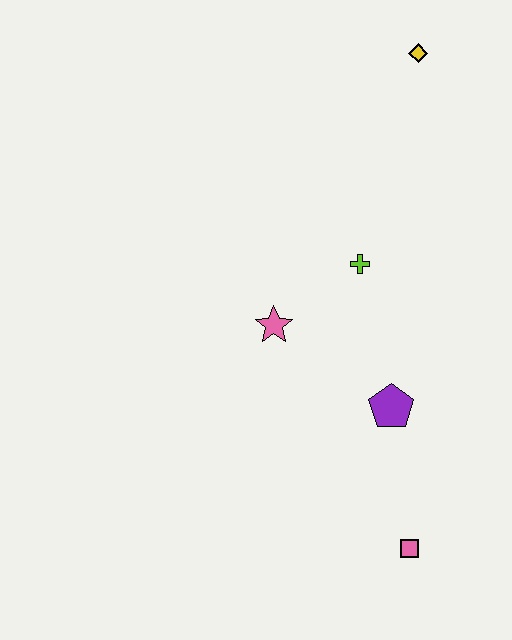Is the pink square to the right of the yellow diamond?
No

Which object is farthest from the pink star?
The yellow diamond is farthest from the pink star.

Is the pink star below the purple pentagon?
No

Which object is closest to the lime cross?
The pink star is closest to the lime cross.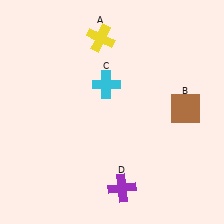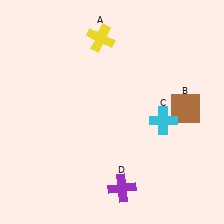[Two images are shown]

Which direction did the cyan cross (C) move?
The cyan cross (C) moved right.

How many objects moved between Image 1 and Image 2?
1 object moved between the two images.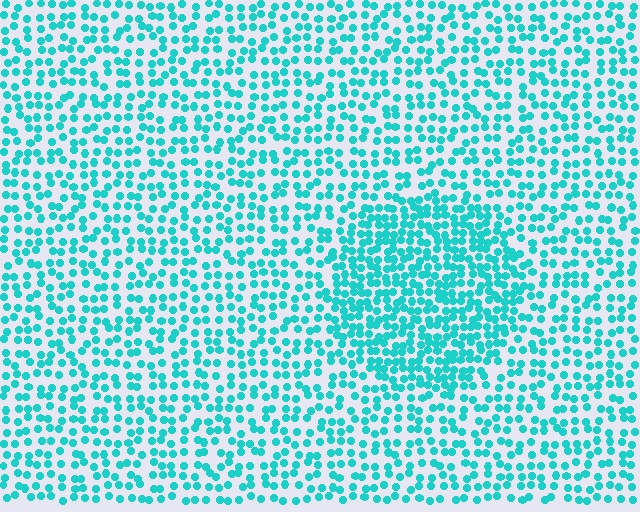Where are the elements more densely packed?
The elements are more densely packed inside the circle boundary.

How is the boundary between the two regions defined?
The boundary is defined by a change in element density (approximately 1.7x ratio). All elements are the same color, size, and shape.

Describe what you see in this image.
The image contains small cyan elements arranged at two different densities. A circle-shaped region is visible where the elements are more densely packed than the surrounding area.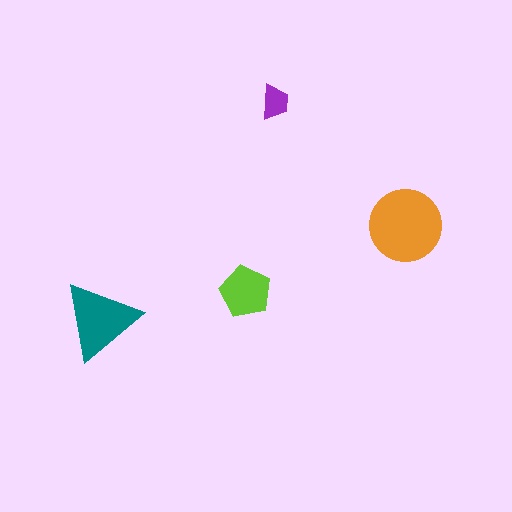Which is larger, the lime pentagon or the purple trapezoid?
The lime pentagon.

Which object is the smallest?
The purple trapezoid.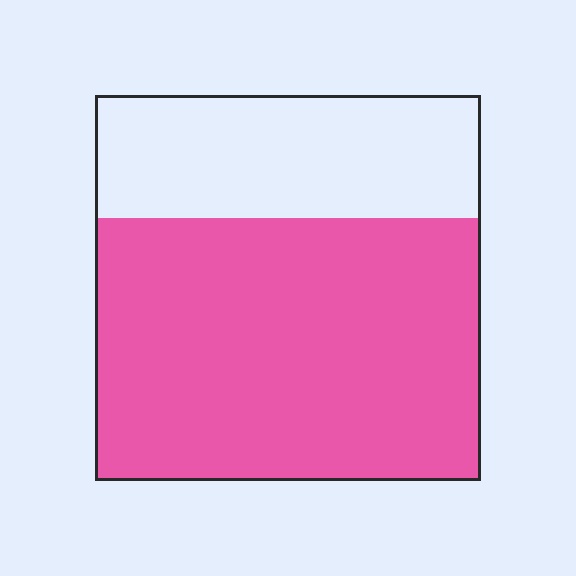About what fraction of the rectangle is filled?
About two thirds (2/3).